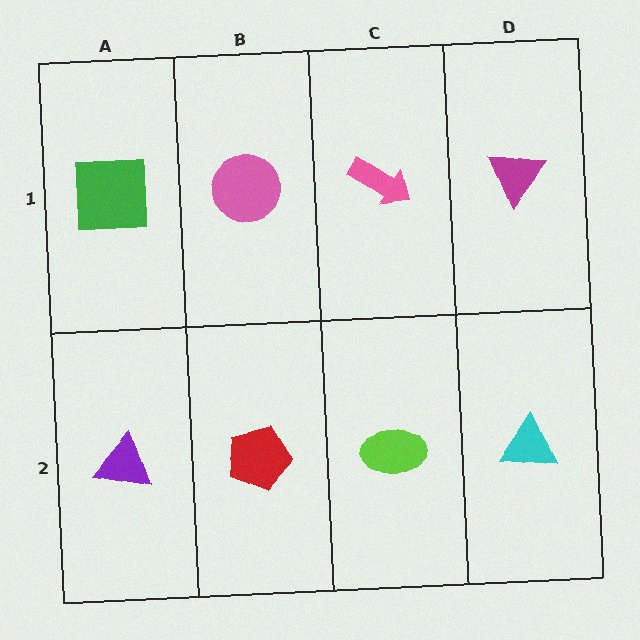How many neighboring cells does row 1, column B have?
3.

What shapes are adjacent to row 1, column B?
A red pentagon (row 2, column B), a green square (row 1, column A), a pink arrow (row 1, column C).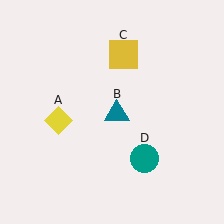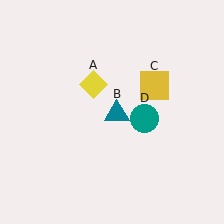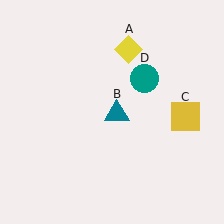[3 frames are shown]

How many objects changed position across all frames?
3 objects changed position: yellow diamond (object A), yellow square (object C), teal circle (object D).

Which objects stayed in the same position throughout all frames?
Teal triangle (object B) remained stationary.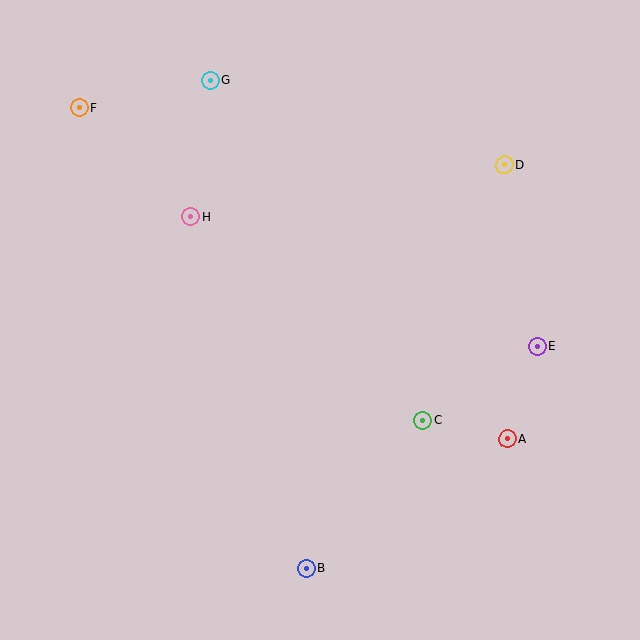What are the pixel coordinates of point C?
Point C is at (423, 420).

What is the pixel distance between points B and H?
The distance between B and H is 370 pixels.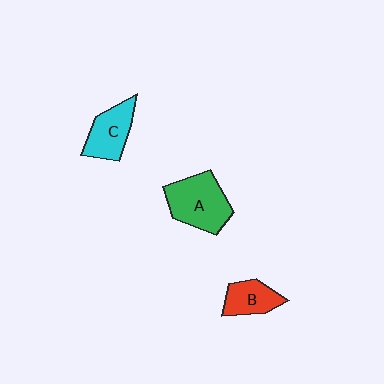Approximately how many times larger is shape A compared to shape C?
Approximately 1.4 times.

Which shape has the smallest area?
Shape B (red).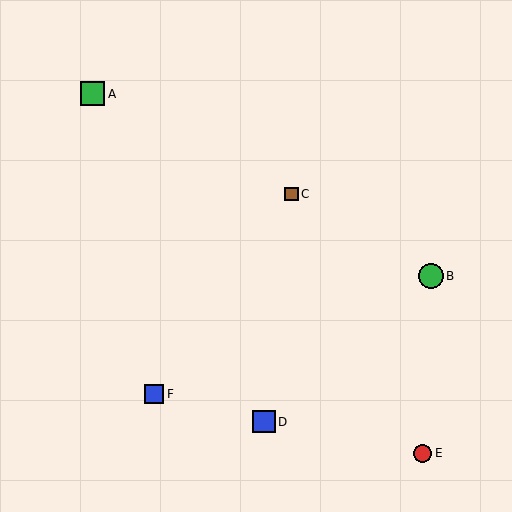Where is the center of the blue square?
The center of the blue square is at (154, 394).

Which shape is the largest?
The green circle (labeled B) is the largest.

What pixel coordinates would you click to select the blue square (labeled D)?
Click at (264, 422) to select the blue square D.